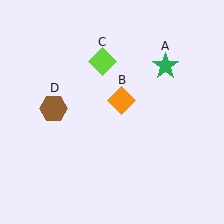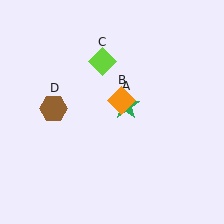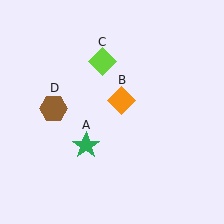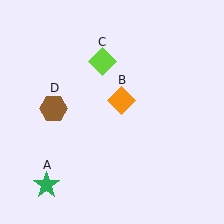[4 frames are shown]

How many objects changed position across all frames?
1 object changed position: green star (object A).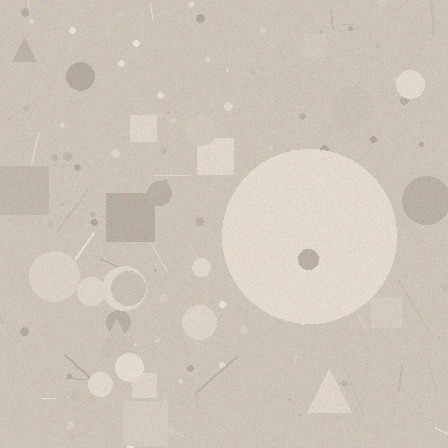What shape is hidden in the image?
A circle is hidden in the image.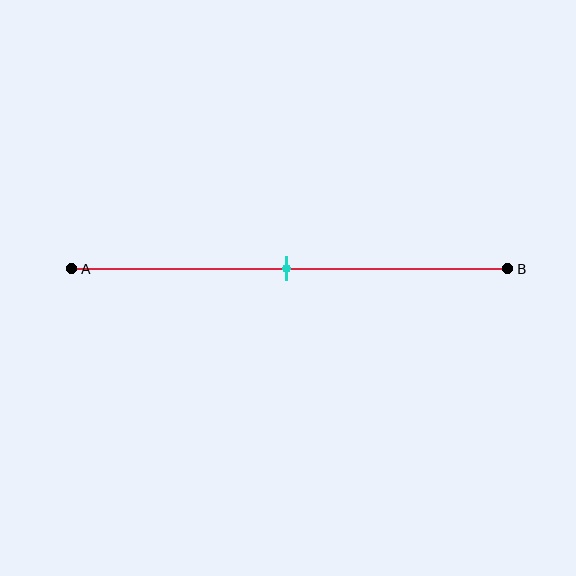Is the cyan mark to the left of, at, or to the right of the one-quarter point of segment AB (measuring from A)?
The cyan mark is to the right of the one-quarter point of segment AB.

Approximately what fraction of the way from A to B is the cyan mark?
The cyan mark is approximately 50% of the way from A to B.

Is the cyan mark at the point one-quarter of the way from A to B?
No, the mark is at about 50% from A, not at the 25% one-quarter point.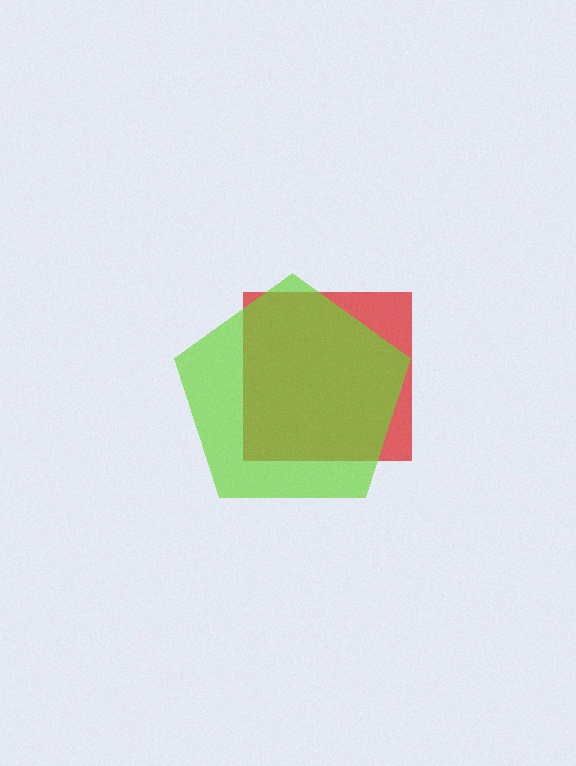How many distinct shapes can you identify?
There are 2 distinct shapes: a red square, a lime pentagon.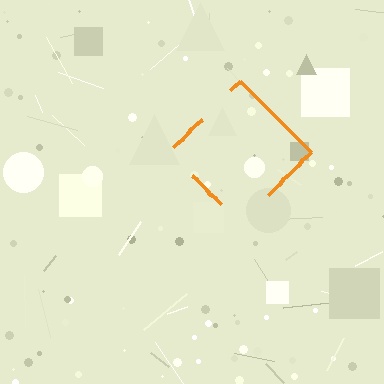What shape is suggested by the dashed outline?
The dashed outline suggests a diamond.